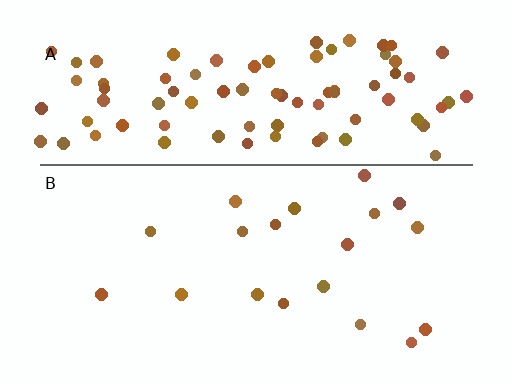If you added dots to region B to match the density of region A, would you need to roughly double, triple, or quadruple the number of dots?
Approximately quadruple.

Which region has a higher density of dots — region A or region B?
A (the top).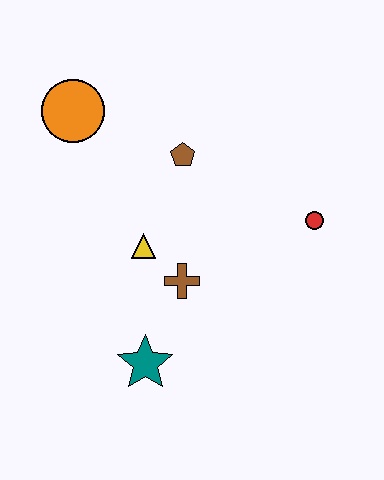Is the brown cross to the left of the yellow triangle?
No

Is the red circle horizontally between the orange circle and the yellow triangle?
No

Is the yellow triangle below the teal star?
No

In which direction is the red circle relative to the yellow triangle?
The red circle is to the right of the yellow triangle.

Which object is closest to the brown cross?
The yellow triangle is closest to the brown cross.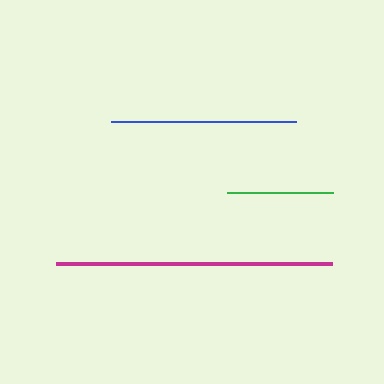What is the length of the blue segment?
The blue segment is approximately 185 pixels long.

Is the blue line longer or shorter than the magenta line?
The magenta line is longer than the blue line.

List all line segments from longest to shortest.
From longest to shortest: magenta, blue, green.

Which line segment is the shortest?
The green line is the shortest at approximately 106 pixels.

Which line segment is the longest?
The magenta line is the longest at approximately 276 pixels.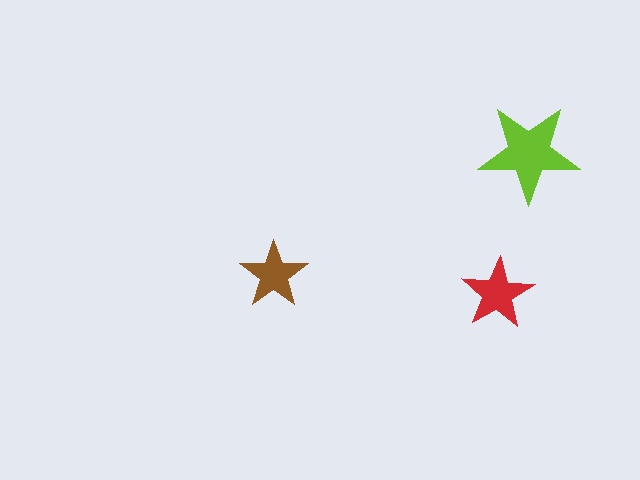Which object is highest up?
The lime star is topmost.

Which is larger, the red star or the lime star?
The lime one.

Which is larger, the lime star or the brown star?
The lime one.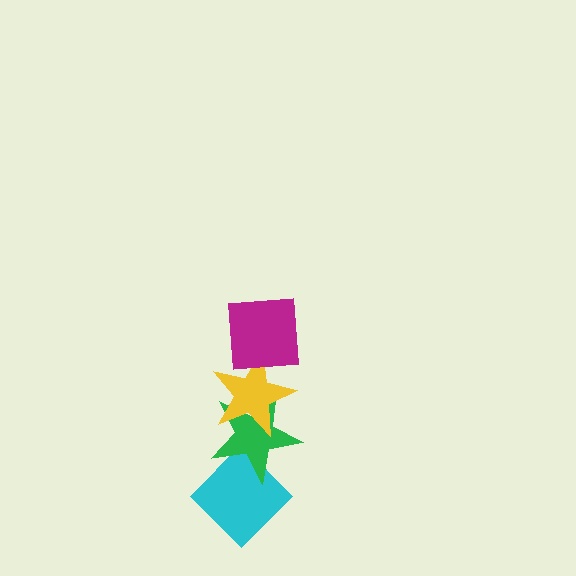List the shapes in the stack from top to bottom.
From top to bottom: the magenta square, the yellow star, the green star, the cyan diamond.